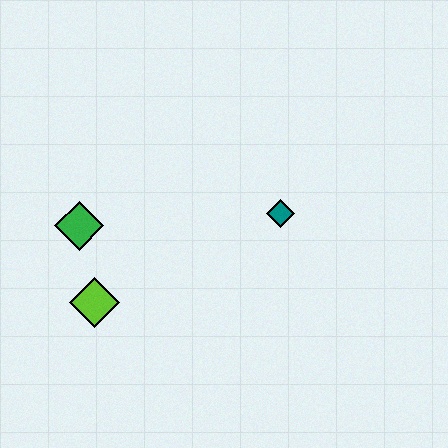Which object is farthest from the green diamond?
The teal diamond is farthest from the green diamond.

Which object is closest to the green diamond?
The lime diamond is closest to the green diamond.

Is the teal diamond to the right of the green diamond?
Yes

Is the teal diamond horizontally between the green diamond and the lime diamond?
No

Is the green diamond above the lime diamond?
Yes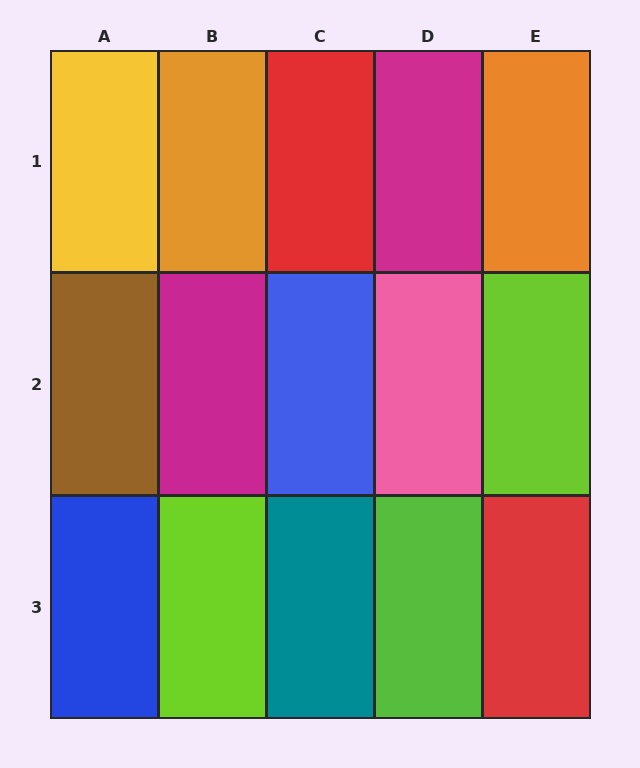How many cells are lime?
3 cells are lime.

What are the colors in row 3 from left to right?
Blue, lime, teal, lime, red.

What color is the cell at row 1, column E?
Orange.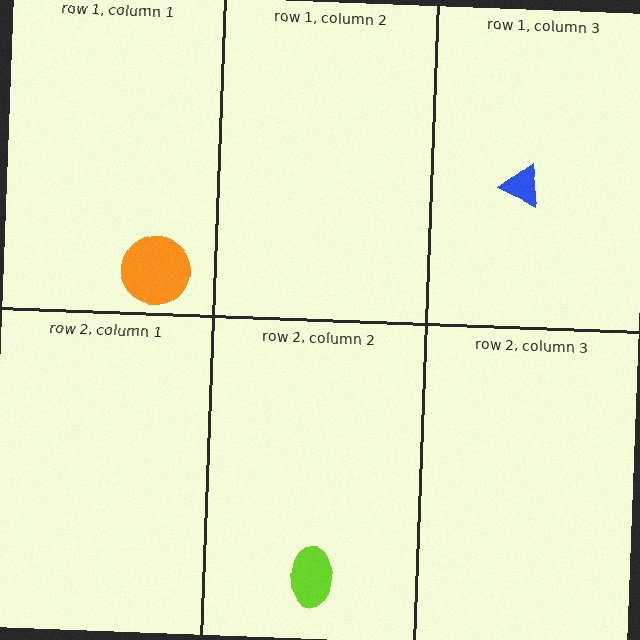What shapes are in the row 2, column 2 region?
The lime ellipse.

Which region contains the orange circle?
The row 1, column 1 region.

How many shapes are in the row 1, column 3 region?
1.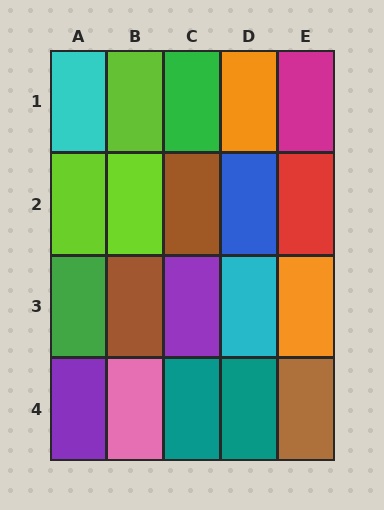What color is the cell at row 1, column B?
Lime.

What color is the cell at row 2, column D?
Blue.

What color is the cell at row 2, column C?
Brown.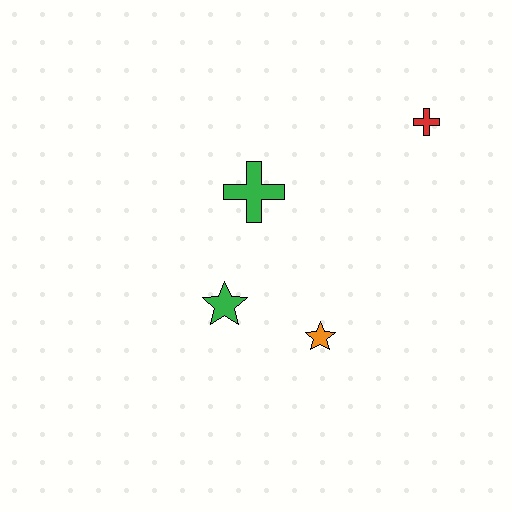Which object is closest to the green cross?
The green star is closest to the green cross.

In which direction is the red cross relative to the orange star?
The red cross is above the orange star.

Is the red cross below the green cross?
No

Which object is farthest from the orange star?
The red cross is farthest from the orange star.